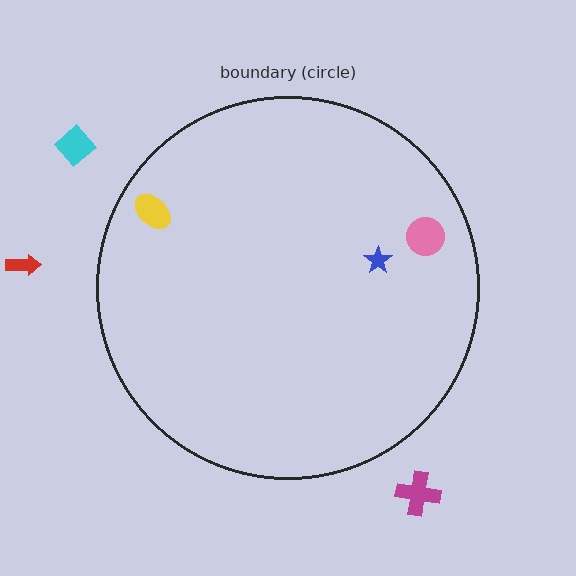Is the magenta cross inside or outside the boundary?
Outside.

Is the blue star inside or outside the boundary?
Inside.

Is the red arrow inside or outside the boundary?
Outside.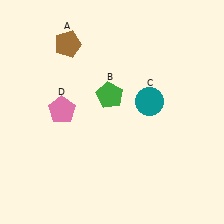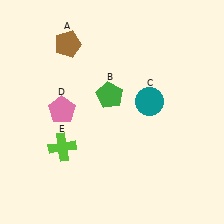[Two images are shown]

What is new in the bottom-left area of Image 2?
A lime cross (E) was added in the bottom-left area of Image 2.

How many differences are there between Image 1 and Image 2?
There is 1 difference between the two images.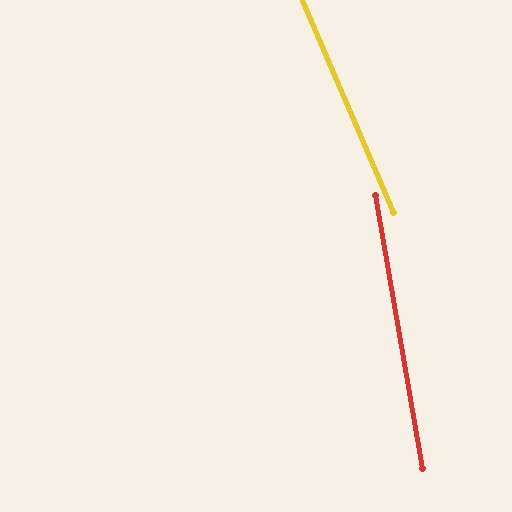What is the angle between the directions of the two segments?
Approximately 13 degrees.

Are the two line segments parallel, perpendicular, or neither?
Neither parallel nor perpendicular — they differ by about 13°.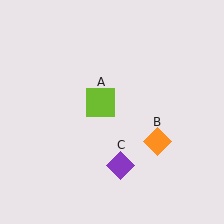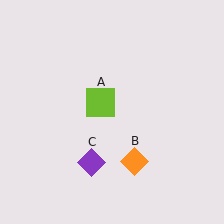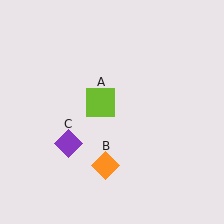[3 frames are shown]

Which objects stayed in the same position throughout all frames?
Lime square (object A) remained stationary.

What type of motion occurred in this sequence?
The orange diamond (object B), purple diamond (object C) rotated clockwise around the center of the scene.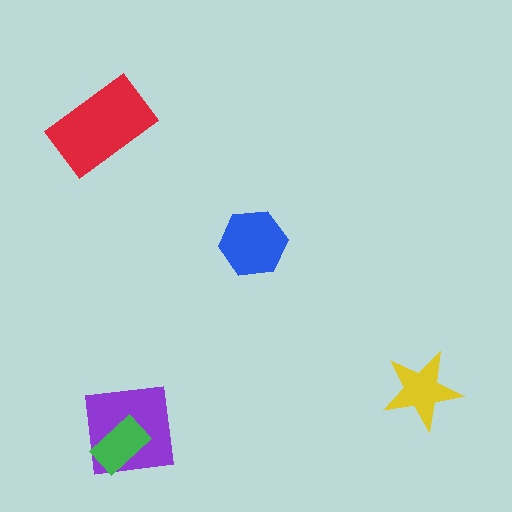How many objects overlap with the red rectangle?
0 objects overlap with the red rectangle.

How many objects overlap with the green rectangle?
1 object overlaps with the green rectangle.